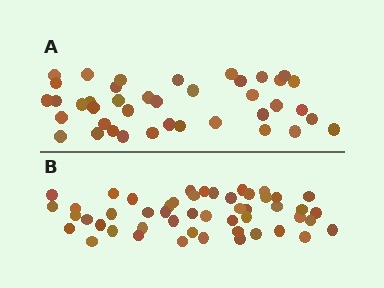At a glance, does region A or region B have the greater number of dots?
Region B (the bottom region) has more dots.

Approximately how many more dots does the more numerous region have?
Region B has roughly 10 or so more dots than region A.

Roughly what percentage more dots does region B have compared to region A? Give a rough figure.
About 25% more.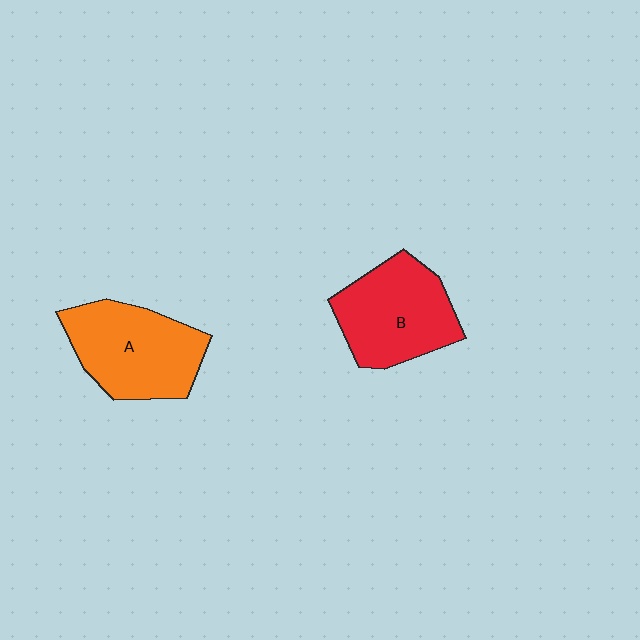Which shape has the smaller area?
Shape B (red).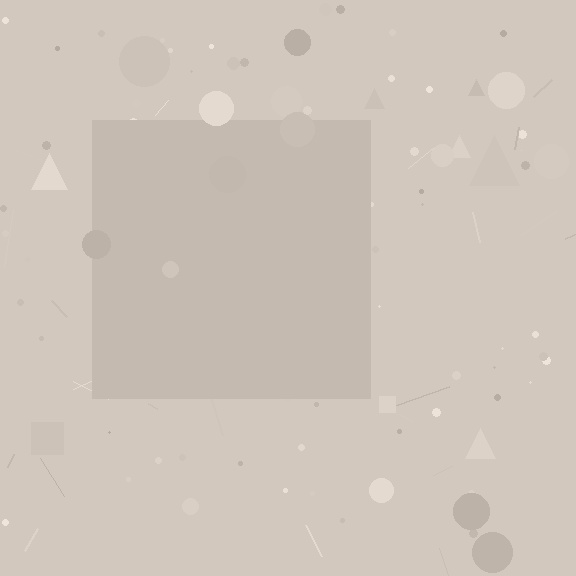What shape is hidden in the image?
A square is hidden in the image.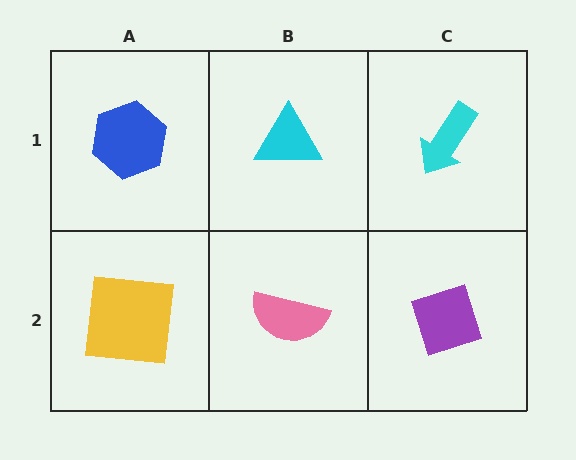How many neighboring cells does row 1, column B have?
3.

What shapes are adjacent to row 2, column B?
A cyan triangle (row 1, column B), a yellow square (row 2, column A), a purple diamond (row 2, column C).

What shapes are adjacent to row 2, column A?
A blue hexagon (row 1, column A), a pink semicircle (row 2, column B).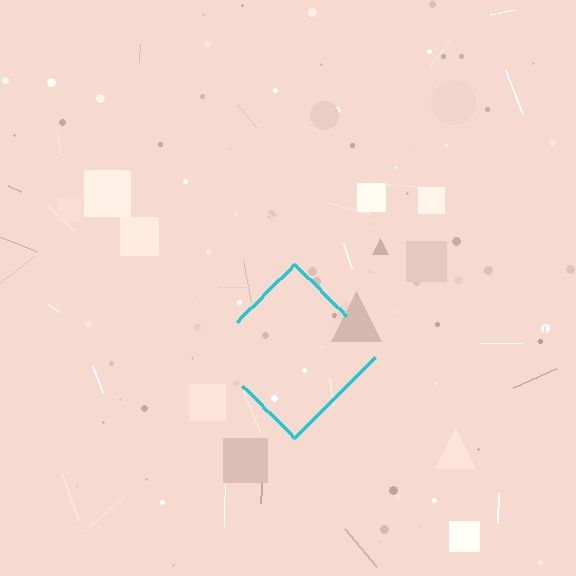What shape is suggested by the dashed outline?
The dashed outline suggests a diamond.